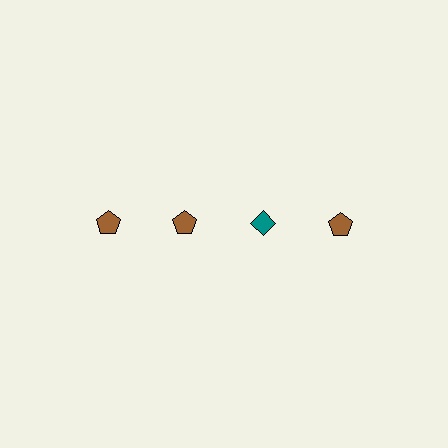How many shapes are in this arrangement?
There are 4 shapes arranged in a grid pattern.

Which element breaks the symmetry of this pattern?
The teal diamond in the top row, center column breaks the symmetry. All other shapes are brown pentagons.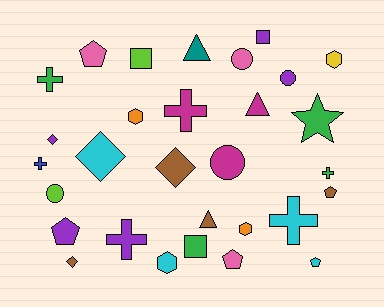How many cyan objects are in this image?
There are 4 cyan objects.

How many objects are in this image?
There are 30 objects.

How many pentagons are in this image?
There are 5 pentagons.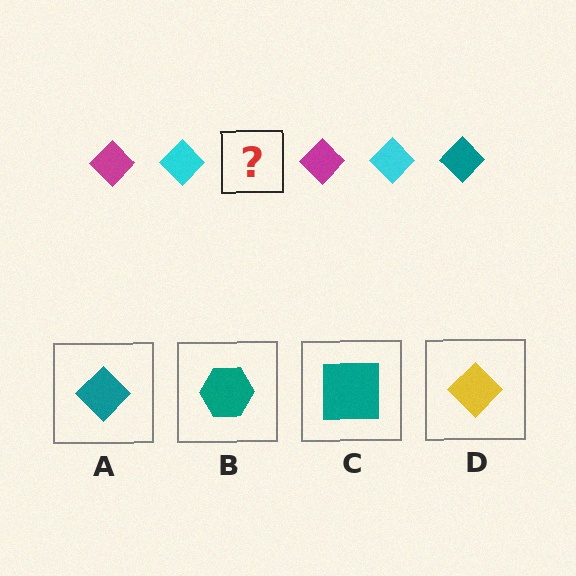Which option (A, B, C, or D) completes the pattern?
A.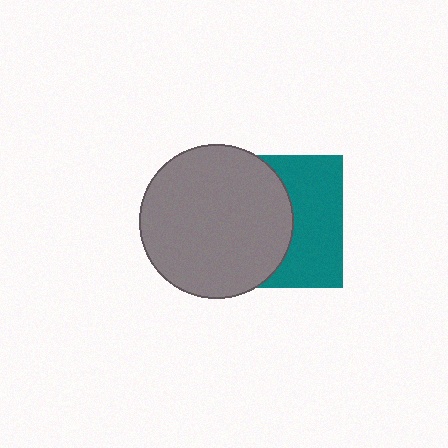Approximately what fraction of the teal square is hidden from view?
Roughly 55% of the teal square is hidden behind the gray circle.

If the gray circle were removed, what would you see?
You would see the complete teal square.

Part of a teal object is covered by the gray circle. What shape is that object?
It is a square.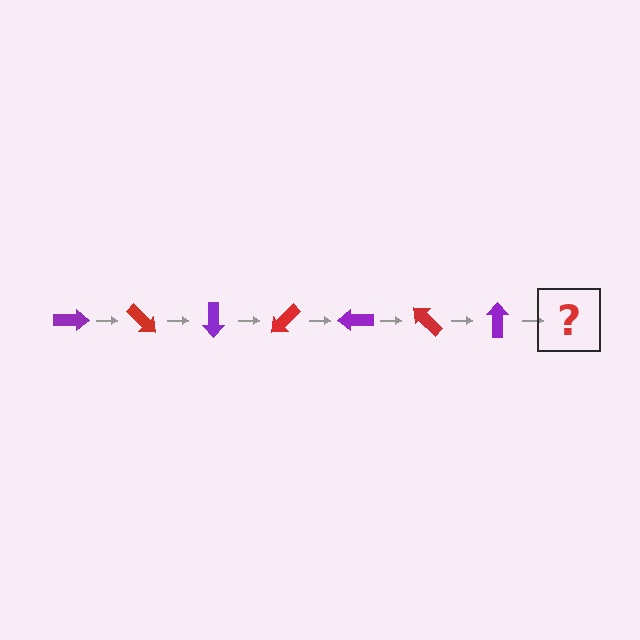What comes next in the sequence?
The next element should be a red arrow, rotated 315 degrees from the start.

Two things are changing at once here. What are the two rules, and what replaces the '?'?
The two rules are that it rotates 45 degrees each step and the color cycles through purple and red. The '?' should be a red arrow, rotated 315 degrees from the start.